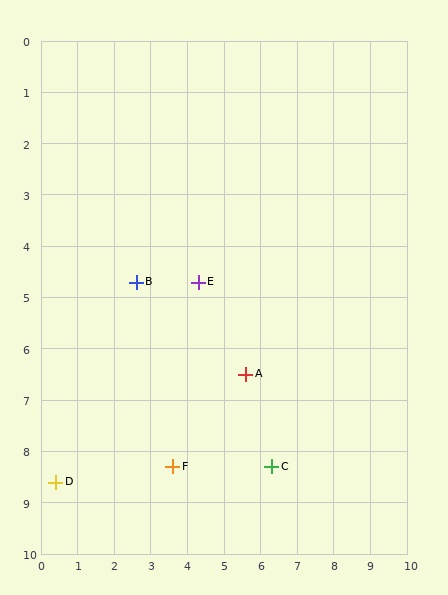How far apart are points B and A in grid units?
Points B and A are about 3.5 grid units apart.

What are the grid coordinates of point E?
Point E is at approximately (4.3, 4.7).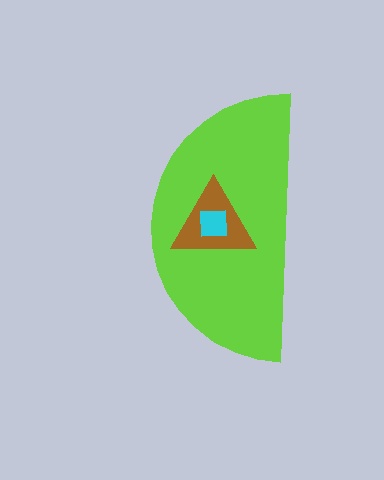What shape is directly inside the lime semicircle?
The brown triangle.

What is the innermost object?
The cyan square.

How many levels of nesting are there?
3.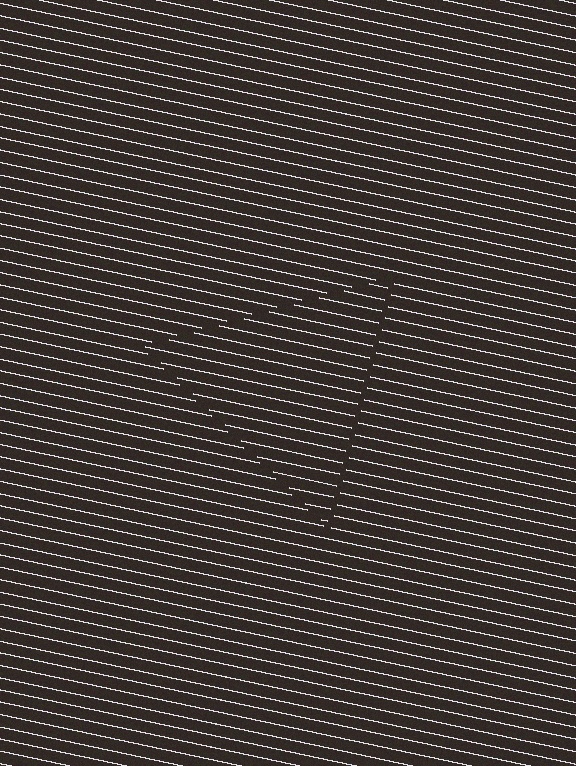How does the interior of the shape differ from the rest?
The interior of the shape contains the same grating, shifted by half a period — the contour is defined by the phase discontinuity where line-ends from the inner and outer gratings abut.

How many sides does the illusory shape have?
3 sides — the line-ends trace a triangle.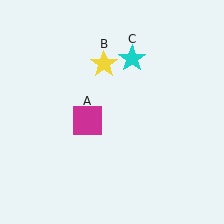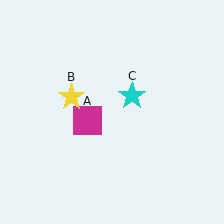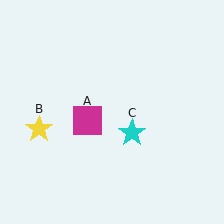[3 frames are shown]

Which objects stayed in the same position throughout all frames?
Magenta square (object A) remained stationary.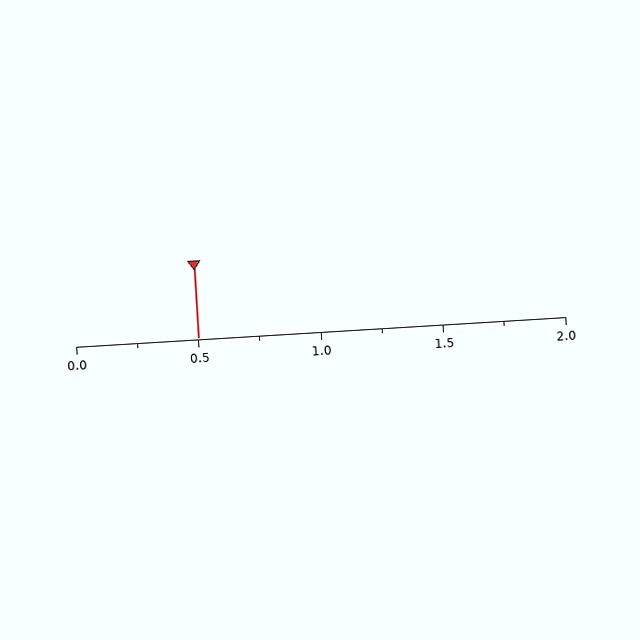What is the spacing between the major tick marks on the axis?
The major ticks are spaced 0.5 apart.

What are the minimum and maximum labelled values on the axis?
The axis runs from 0.0 to 2.0.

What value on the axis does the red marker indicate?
The marker indicates approximately 0.5.